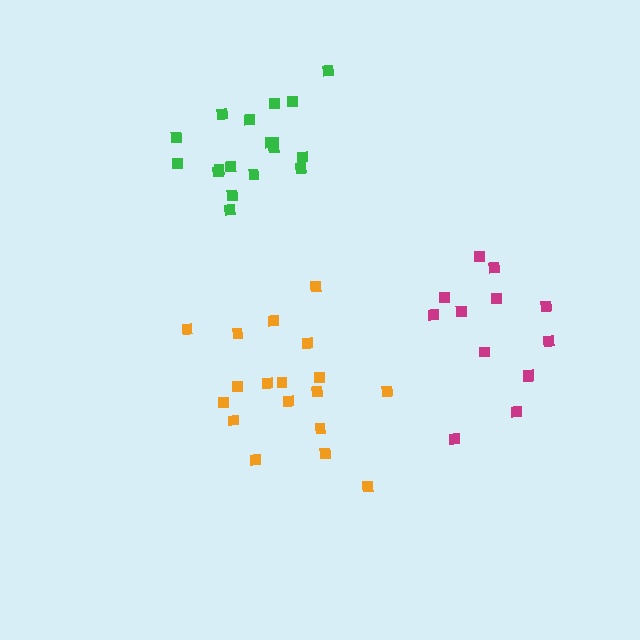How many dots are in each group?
Group 1: 18 dots, Group 2: 18 dots, Group 3: 13 dots (49 total).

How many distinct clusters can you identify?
There are 3 distinct clusters.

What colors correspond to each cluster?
The clusters are colored: green, orange, magenta.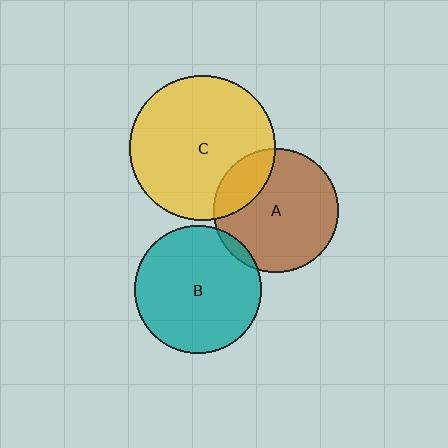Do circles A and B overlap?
Yes.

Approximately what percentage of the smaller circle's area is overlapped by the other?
Approximately 5%.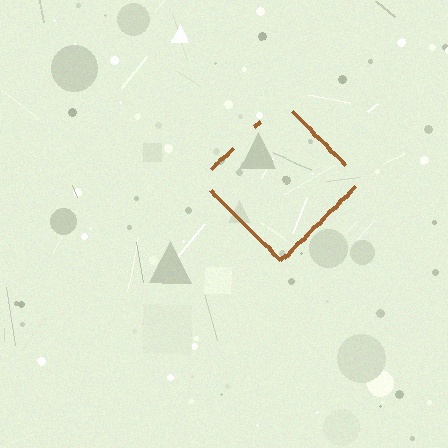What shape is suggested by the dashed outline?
The dashed outline suggests a diamond.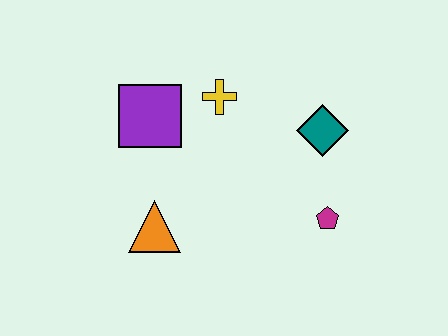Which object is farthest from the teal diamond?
The orange triangle is farthest from the teal diamond.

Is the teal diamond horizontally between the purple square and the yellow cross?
No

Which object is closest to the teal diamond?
The magenta pentagon is closest to the teal diamond.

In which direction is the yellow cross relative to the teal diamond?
The yellow cross is to the left of the teal diamond.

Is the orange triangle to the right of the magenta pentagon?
No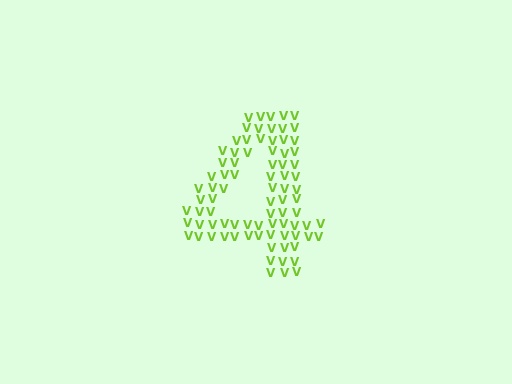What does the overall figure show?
The overall figure shows the digit 4.